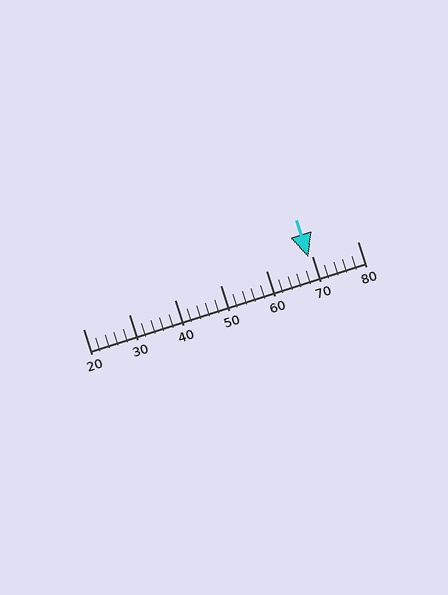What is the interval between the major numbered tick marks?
The major tick marks are spaced 10 units apart.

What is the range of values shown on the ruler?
The ruler shows values from 20 to 80.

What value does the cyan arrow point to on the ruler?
The cyan arrow points to approximately 69.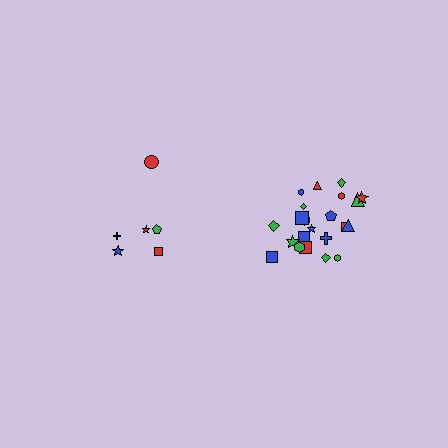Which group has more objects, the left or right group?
The right group.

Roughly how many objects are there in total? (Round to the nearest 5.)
Roughly 30 objects in total.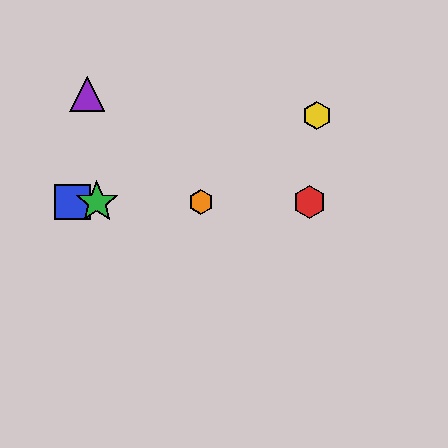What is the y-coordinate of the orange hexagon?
The orange hexagon is at y≈202.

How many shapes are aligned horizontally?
4 shapes (the red hexagon, the blue square, the green star, the orange hexagon) are aligned horizontally.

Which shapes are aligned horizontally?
The red hexagon, the blue square, the green star, the orange hexagon are aligned horizontally.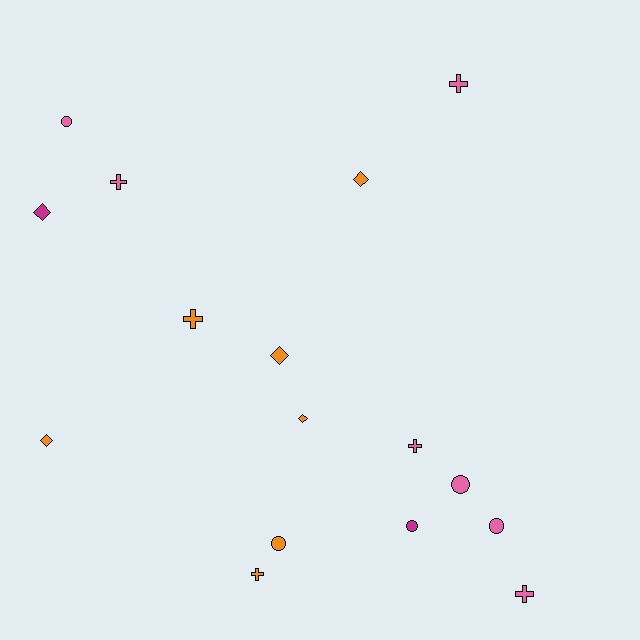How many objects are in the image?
There are 16 objects.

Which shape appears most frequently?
Cross, with 6 objects.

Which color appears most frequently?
Pink, with 7 objects.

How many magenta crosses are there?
There are no magenta crosses.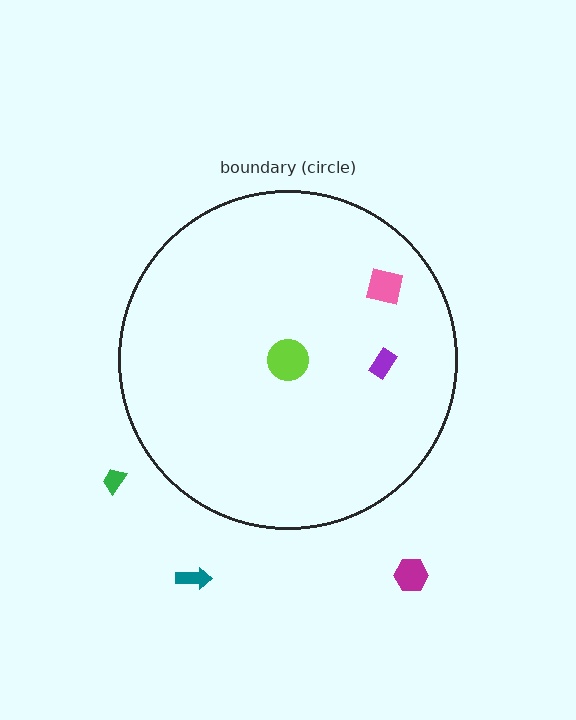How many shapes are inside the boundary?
3 inside, 3 outside.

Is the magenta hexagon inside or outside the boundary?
Outside.